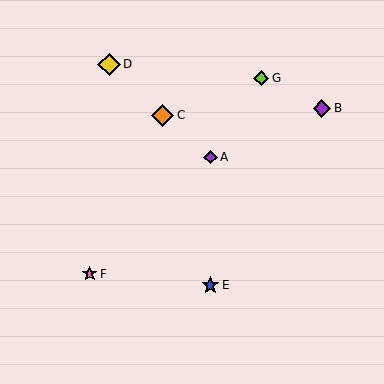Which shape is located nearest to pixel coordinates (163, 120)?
The orange diamond (labeled C) at (163, 115) is nearest to that location.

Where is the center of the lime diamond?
The center of the lime diamond is at (261, 78).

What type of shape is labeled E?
Shape E is a blue star.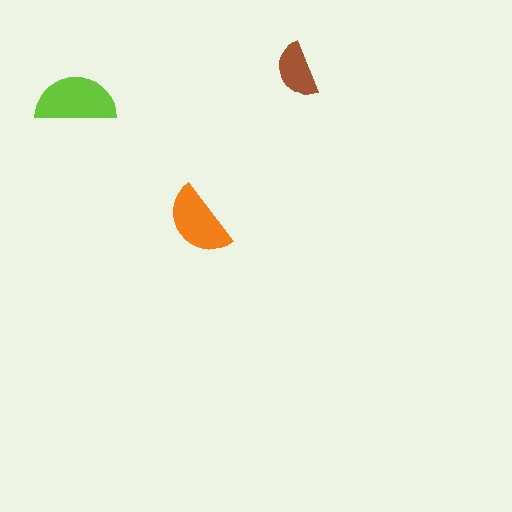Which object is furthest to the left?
The lime semicircle is leftmost.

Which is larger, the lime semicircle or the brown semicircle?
The lime one.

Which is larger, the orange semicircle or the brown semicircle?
The orange one.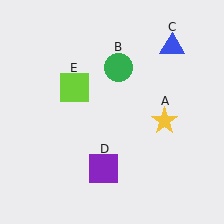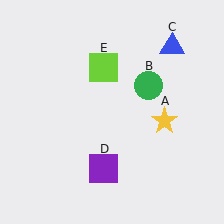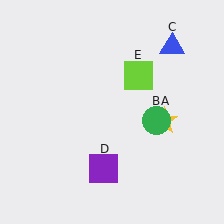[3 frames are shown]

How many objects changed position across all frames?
2 objects changed position: green circle (object B), lime square (object E).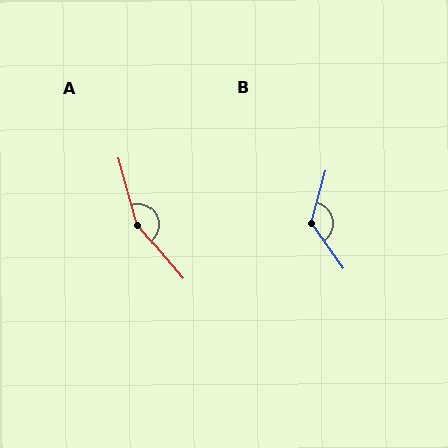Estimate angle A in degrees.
Approximately 155 degrees.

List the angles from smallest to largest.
B (130°), A (155°).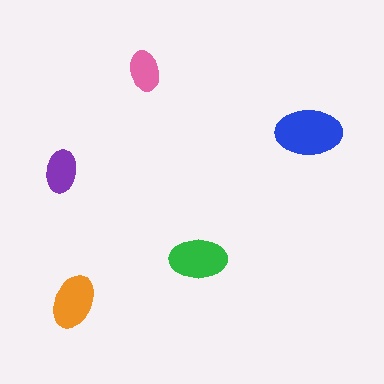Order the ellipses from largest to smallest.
the blue one, the green one, the orange one, the purple one, the pink one.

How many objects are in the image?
There are 5 objects in the image.